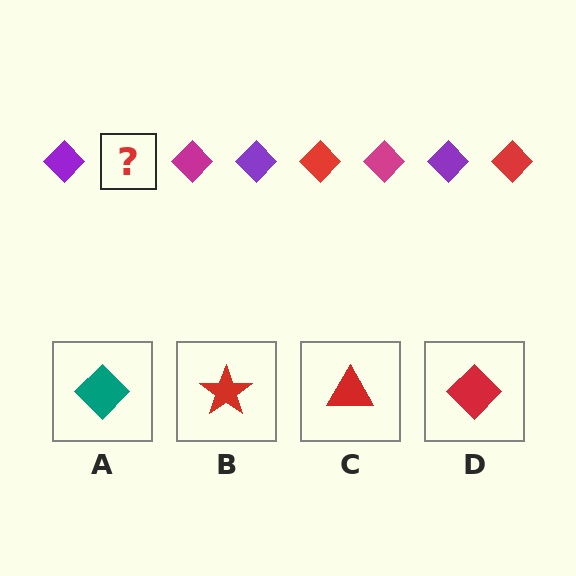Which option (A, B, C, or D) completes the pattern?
D.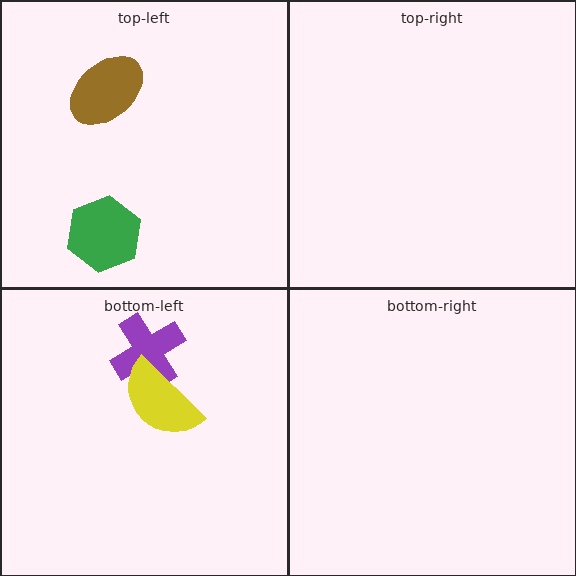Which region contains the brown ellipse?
The top-left region.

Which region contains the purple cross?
The bottom-left region.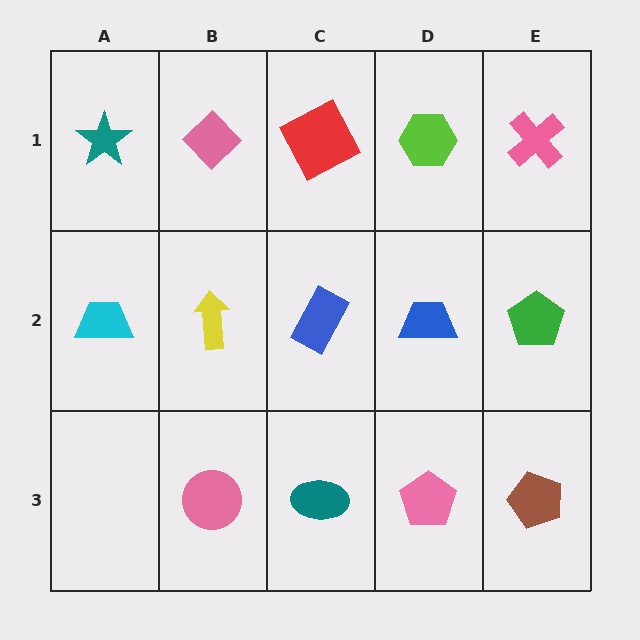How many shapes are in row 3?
4 shapes.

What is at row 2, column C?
A blue rectangle.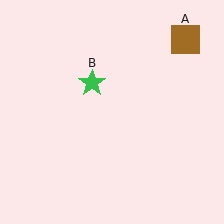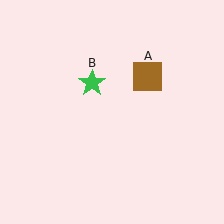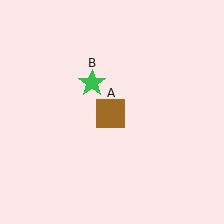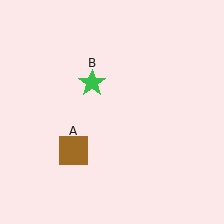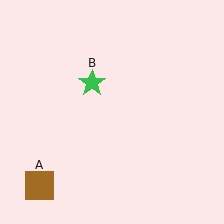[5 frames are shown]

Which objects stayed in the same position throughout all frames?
Green star (object B) remained stationary.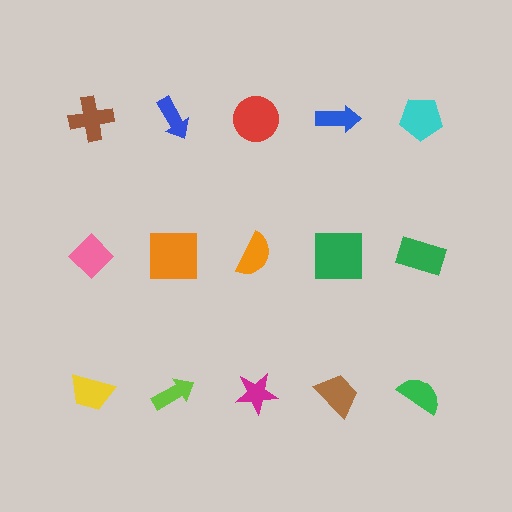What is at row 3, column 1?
A yellow trapezoid.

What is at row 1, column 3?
A red circle.